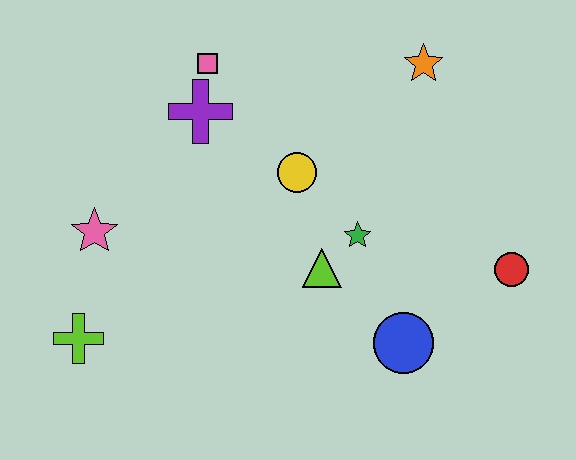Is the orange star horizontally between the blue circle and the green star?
No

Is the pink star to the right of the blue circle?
No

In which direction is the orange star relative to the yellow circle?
The orange star is to the right of the yellow circle.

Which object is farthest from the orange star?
The lime cross is farthest from the orange star.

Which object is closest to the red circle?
The blue circle is closest to the red circle.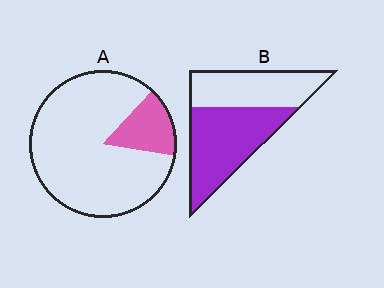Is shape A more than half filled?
No.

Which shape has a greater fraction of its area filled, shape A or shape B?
Shape B.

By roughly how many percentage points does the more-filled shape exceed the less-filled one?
By roughly 40 percentage points (B over A).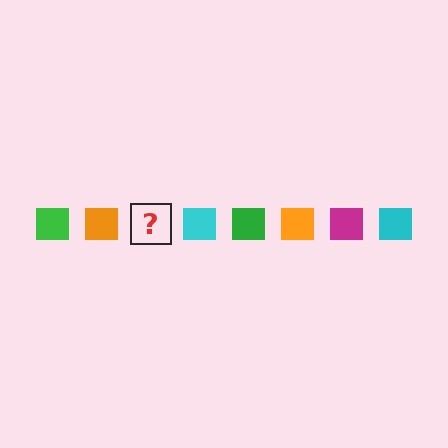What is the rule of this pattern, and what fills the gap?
The rule is that the pattern cycles through green, orange, magenta, cyan squares. The gap should be filled with a magenta square.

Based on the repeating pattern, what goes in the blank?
The blank should be a magenta square.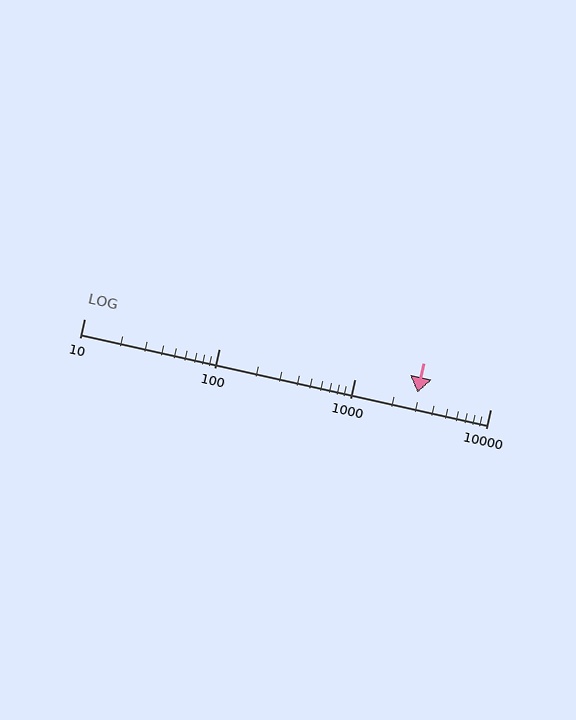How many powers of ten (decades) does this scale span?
The scale spans 3 decades, from 10 to 10000.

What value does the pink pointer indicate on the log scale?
The pointer indicates approximately 2900.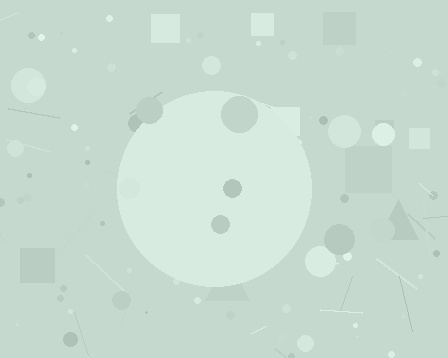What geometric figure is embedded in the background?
A circle is embedded in the background.